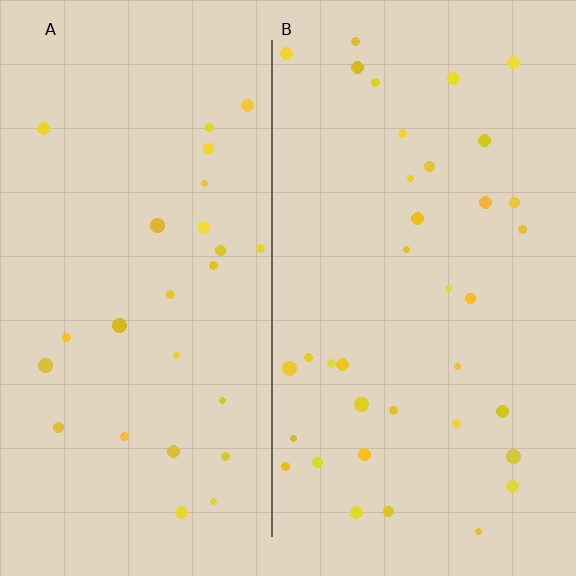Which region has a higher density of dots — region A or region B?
B (the right).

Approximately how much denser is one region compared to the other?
Approximately 1.4× — region B over region A.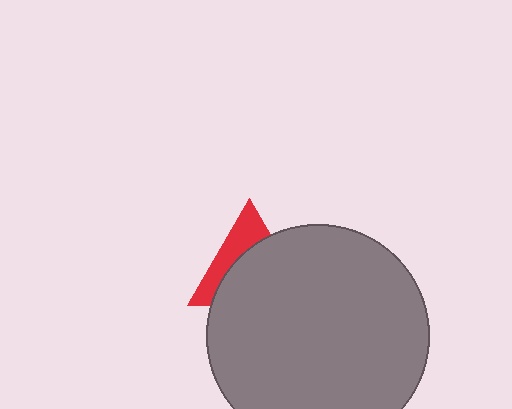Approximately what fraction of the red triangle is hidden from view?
Roughly 63% of the red triangle is hidden behind the gray circle.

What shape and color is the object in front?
The object in front is a gray circle.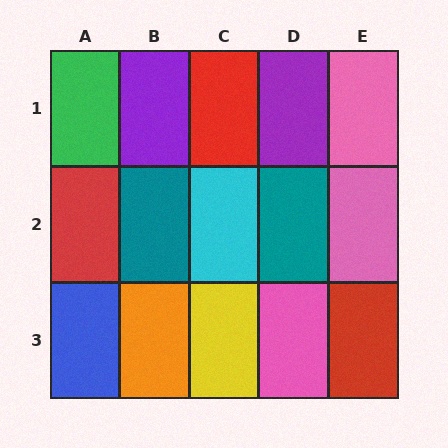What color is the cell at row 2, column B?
Teal.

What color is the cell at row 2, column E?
Pink.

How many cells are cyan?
1 cell is cyan.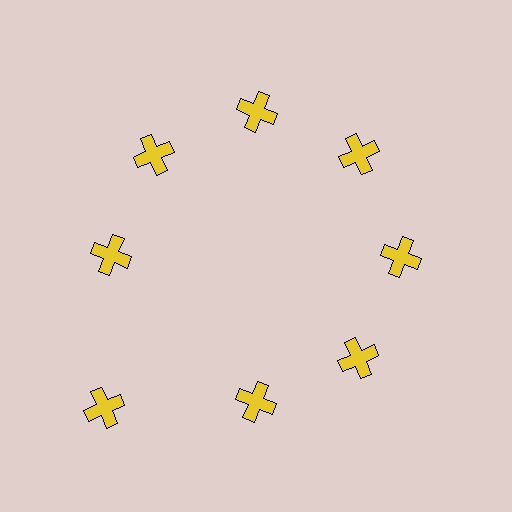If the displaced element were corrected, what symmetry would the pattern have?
It would have 8-fold rotational symmetry — the pattern would map onto itself every 45 degrees.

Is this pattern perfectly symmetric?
No. The 8 yellow crosses are arranged in a ring, but one element near the 8 o'clock position is pushed outward from the center, breaking the 8-fold rotational symmetry.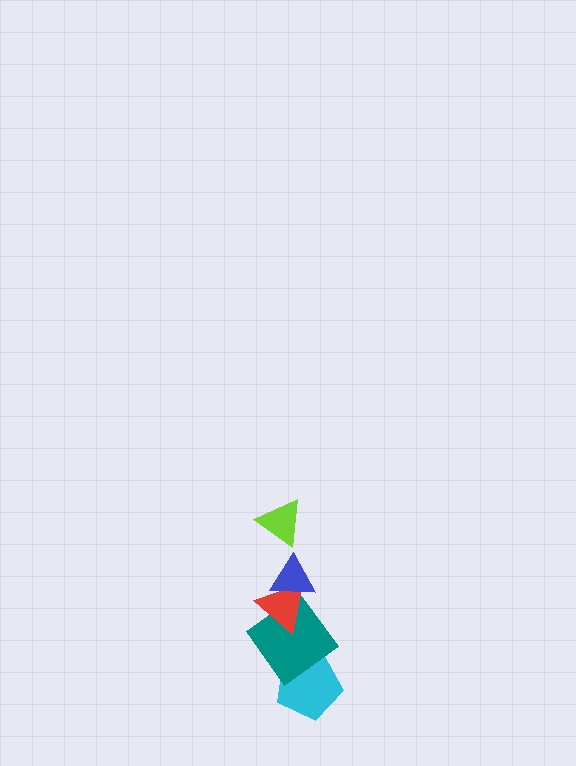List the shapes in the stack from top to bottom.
From top to bottom: the lime triangle, the blue triangle, the red triangle, the teal diamond, the cyan pentagon.